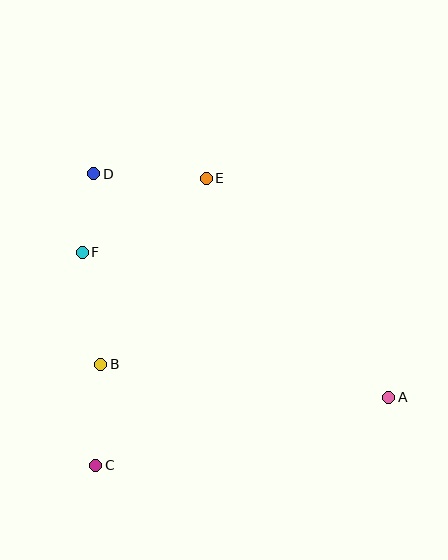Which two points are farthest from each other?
Points A and D are farthest from each other.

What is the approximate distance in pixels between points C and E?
The distance between C and E is approximately 307 pixels.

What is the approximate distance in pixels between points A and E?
The distance between A and E is approximately 285 pixels.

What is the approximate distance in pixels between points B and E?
The distance between B and E is approximately 214 pixels.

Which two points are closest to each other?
Points D and F are closest to each other.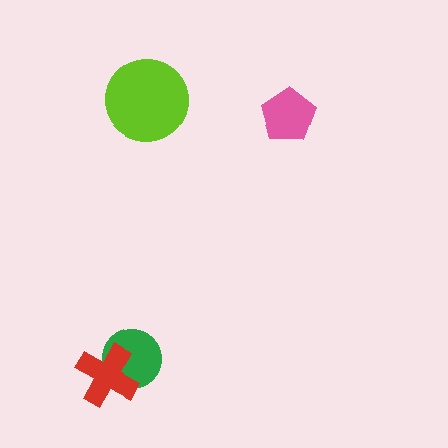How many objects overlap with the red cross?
1 object overlaps with the red cross.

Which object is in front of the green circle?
The red cross is in front of the green circle.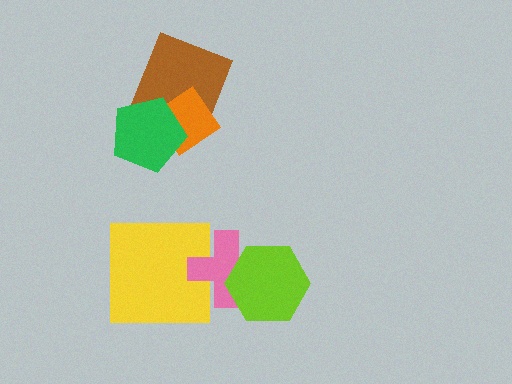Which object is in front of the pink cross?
The lime hexagon is in front of the pink cross.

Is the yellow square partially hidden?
Yes, it is partially covered by another shape.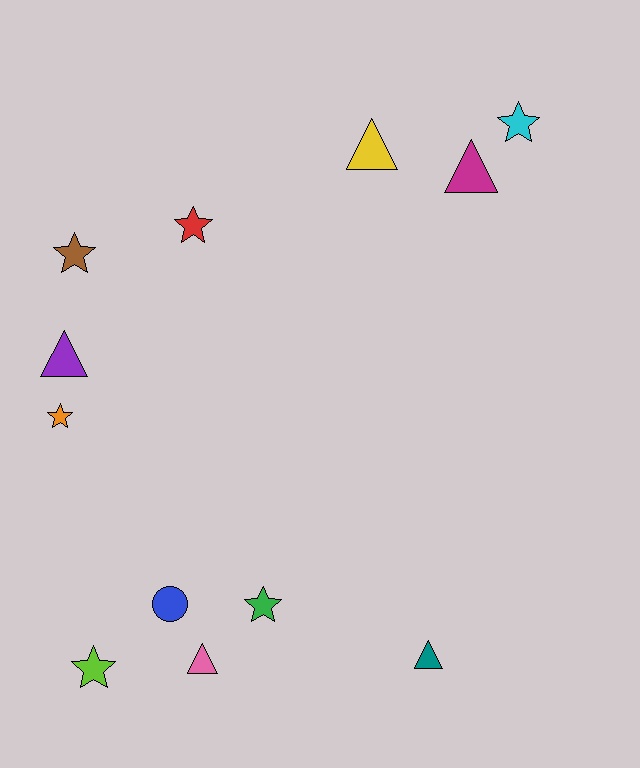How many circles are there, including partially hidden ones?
There is 1 circle.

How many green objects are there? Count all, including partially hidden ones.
There is 1 green object.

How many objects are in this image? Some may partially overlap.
There are 12 objects.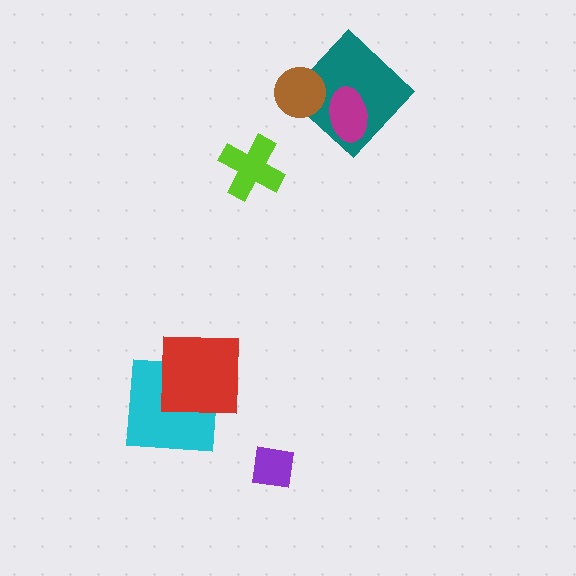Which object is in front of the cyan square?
The red square is in front of the cyan square.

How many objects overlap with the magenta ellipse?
1 object overlaps with the magenta ellipse.